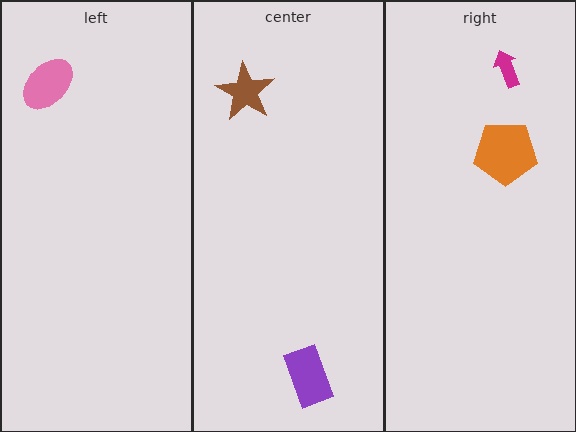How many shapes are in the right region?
2.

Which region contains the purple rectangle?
The center region.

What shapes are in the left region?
The pink ellipse.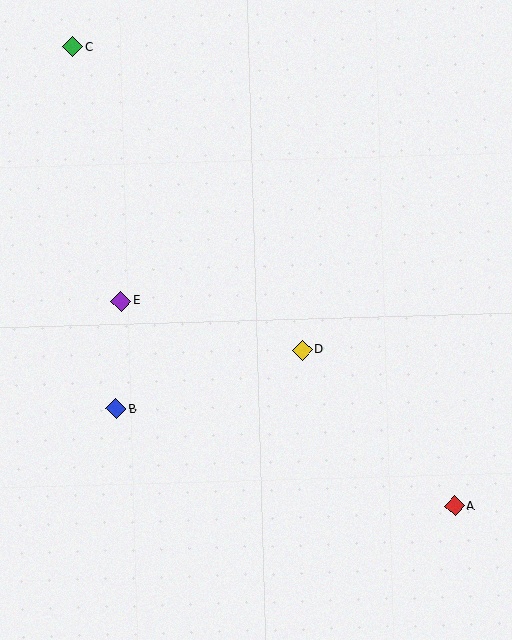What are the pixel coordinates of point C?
Point C is at (73, 47).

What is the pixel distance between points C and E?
The distance between C and E is 259 pixels.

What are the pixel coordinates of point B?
Point B is at (116, 409).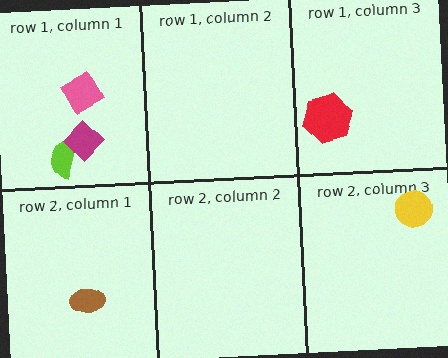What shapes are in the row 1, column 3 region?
The red hexagon.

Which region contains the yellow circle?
The row 2, column 3 region.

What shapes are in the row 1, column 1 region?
The pink square, the lime semicircle, the magenta diamond.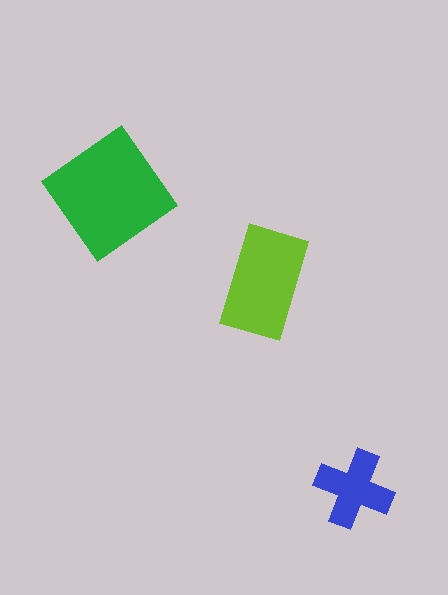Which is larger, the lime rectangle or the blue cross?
The lime rectangle.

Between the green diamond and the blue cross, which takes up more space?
The green diamond.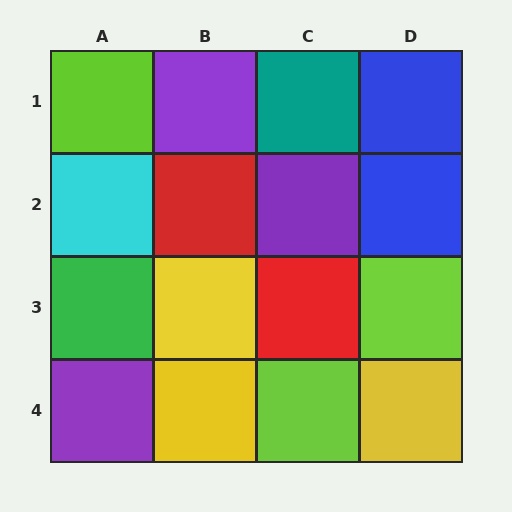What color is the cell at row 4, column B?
Yellow.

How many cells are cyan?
1 cell is cyan.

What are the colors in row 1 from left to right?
Lime, purple, teal, blue.